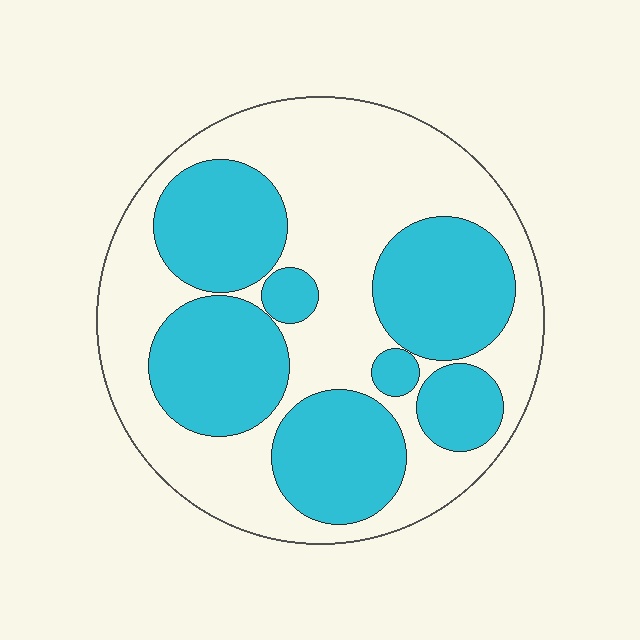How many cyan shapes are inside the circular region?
7.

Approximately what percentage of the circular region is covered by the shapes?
Approximately 45%.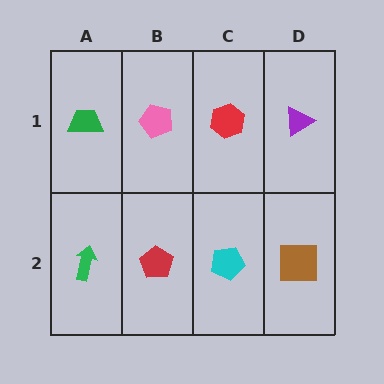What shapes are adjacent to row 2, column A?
A green trapezoid (row 1, column A), a red pentagon (row 2, column B).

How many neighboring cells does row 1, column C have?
3.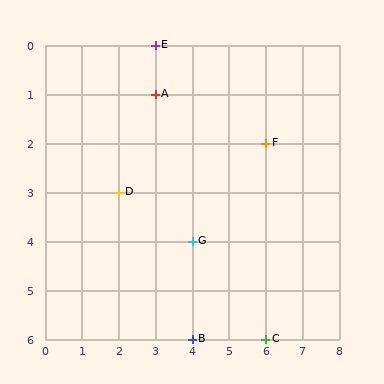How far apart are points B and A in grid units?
Points B and A are 1 column and 5 rows apart (about 5.1 grid units diagonally).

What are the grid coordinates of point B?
Point B is at grid coordinates (4, 6).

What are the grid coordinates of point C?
Point C is at grid coordinates (6, 6).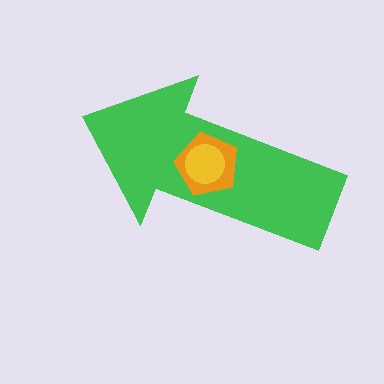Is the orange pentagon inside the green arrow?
Yes.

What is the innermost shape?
The yellow circle.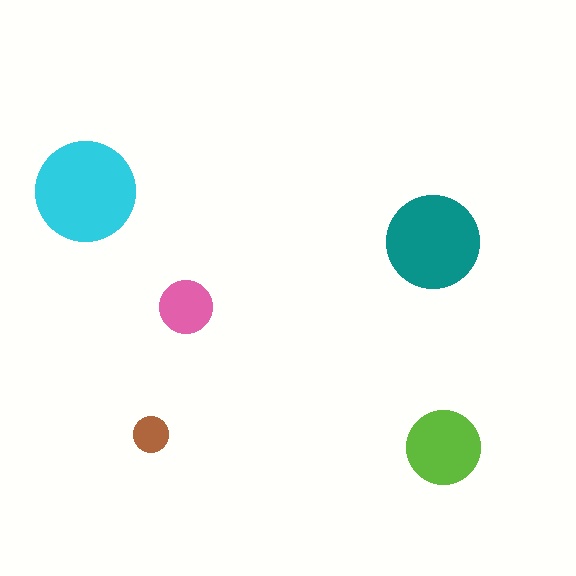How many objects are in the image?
There are 5 objects in the image.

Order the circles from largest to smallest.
the cyan one, the teal one, the lime one, the pink one, the brown one.